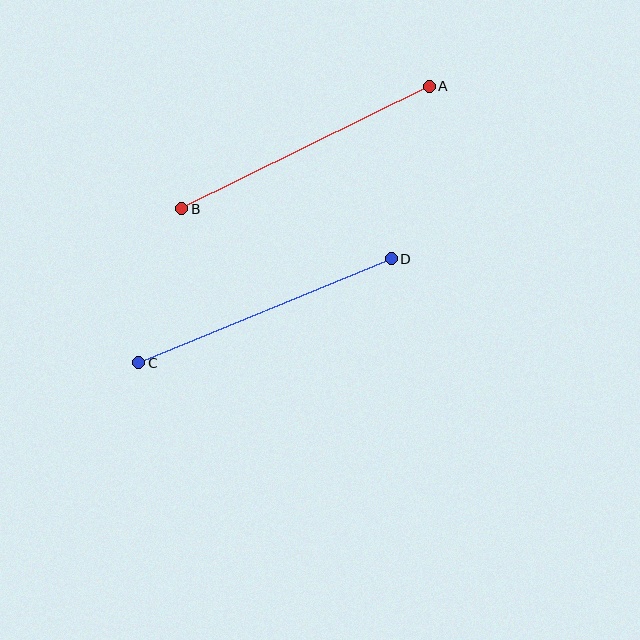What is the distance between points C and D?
The distance is approximately 273 pixels.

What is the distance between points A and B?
The distance is approximately 276 pixels.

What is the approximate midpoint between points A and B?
The midpoint is at approximately (305, 147) pixels.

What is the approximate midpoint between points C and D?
The midpoint is at approximately (265, 311) pixels.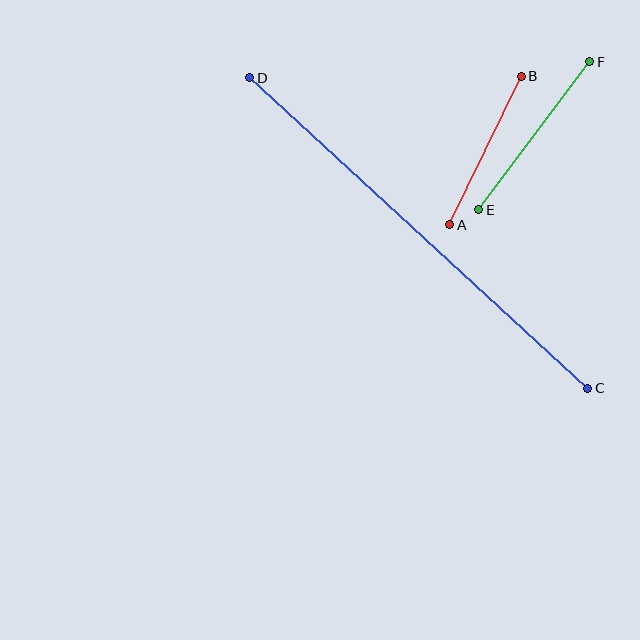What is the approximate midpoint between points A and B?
The midpoint is at approximately (486, 150) pixels.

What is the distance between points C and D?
The distance is approximately 459 pixels.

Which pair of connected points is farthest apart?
Points C and D are farthest apart.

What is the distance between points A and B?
The distance is approximately 165 pixels.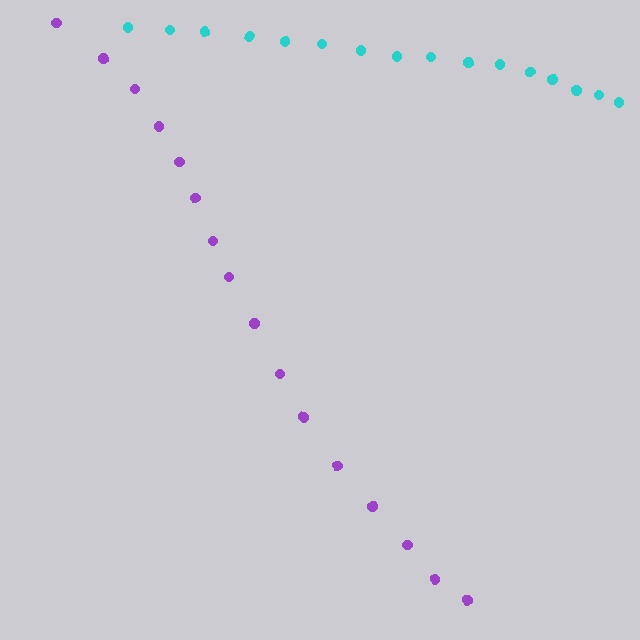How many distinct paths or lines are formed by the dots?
There are 2 distinct paths.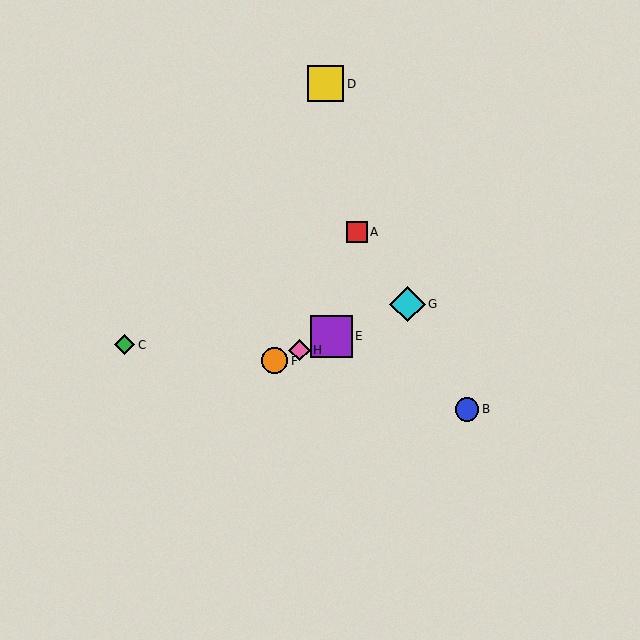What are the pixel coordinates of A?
Object A is at (357, 232).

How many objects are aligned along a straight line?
4 objects (E, F, G, H) are aligned along a straight line.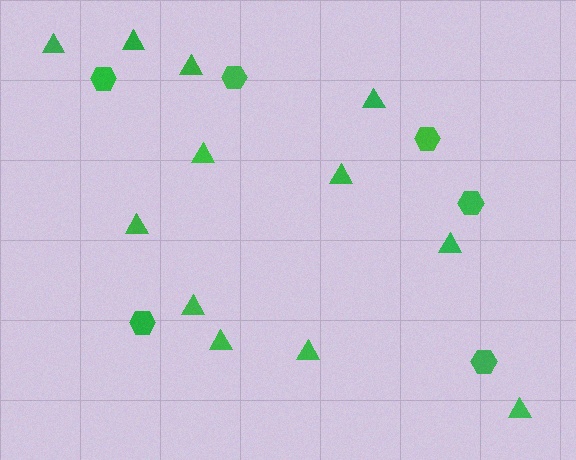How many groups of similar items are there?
There are 2 groups: one group of triangles (12) and one group of hexagons (6).